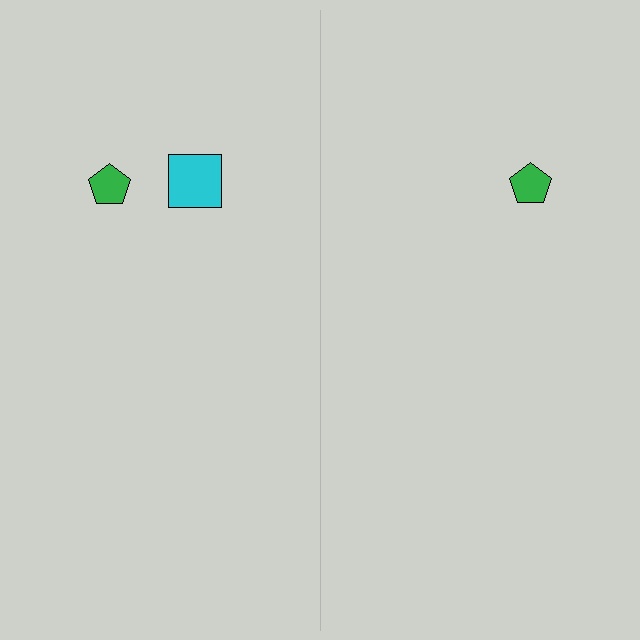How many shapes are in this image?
There are 3 shapes in this image.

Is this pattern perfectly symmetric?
No, the pattern is not perfectly symmetric. A cyan square is missing from the right side.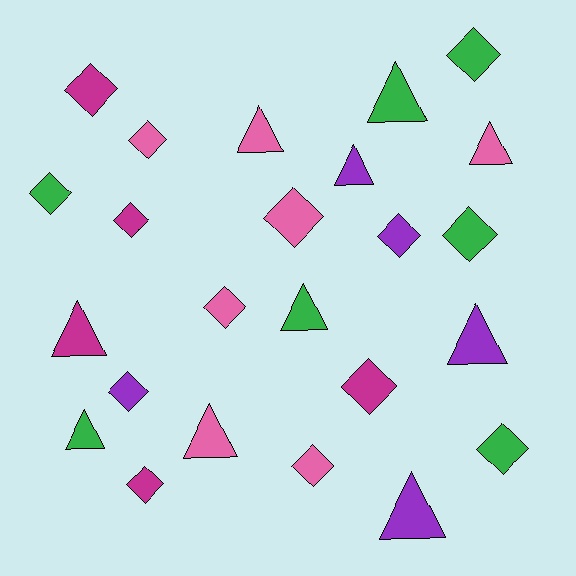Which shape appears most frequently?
Diamond, with 14 objects.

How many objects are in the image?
There are 24 objects.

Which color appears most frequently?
Pink, with 7 objects.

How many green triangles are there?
There are 3 green triangles.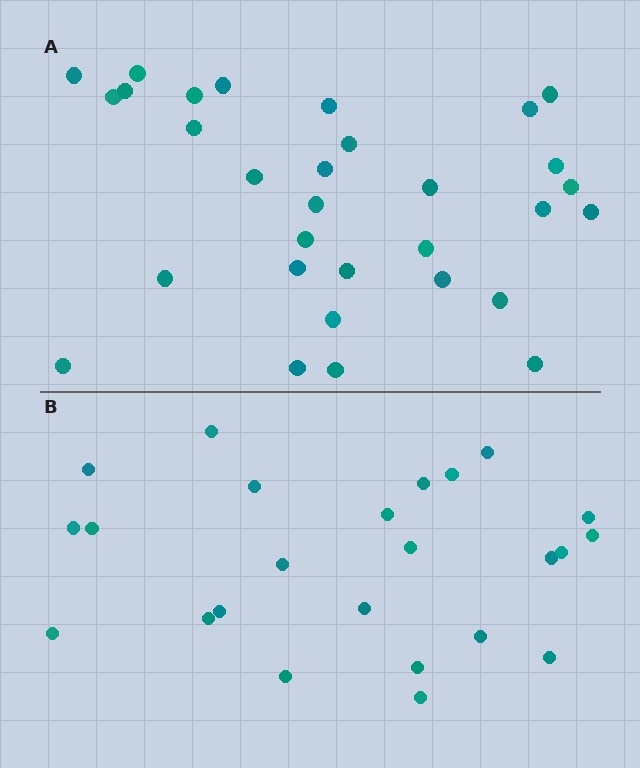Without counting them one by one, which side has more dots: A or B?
Region A (the top region) has more dots.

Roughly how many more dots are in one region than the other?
Region A has roughly 8 or so more dots than region B.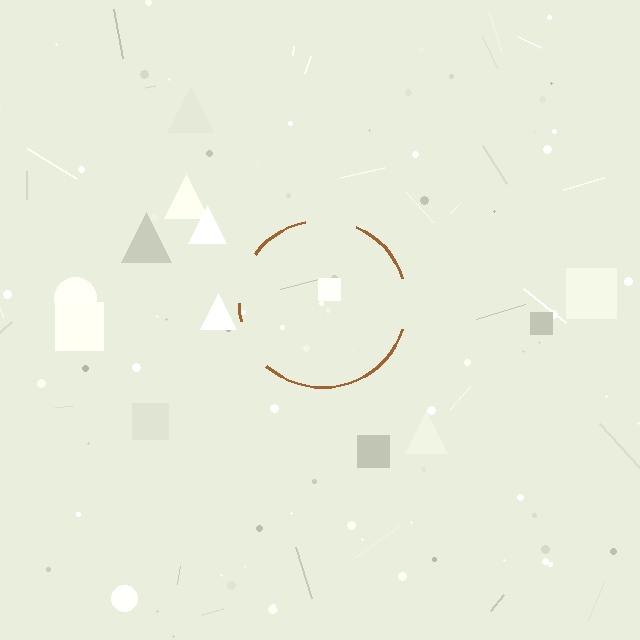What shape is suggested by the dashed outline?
The dashed outline suggests a circle.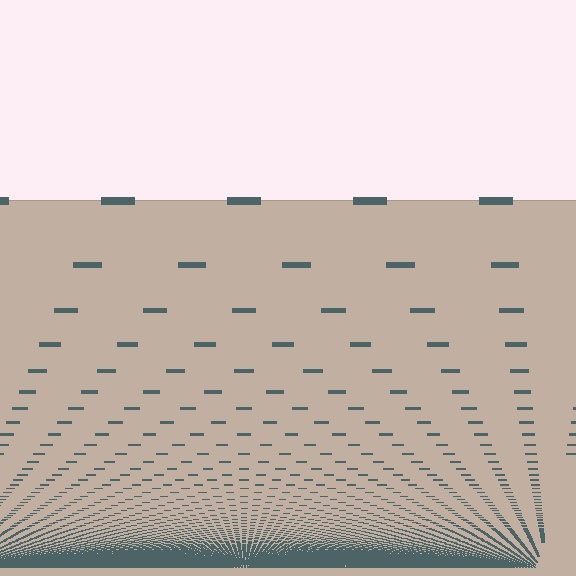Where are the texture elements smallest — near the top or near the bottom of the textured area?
Near the bottom.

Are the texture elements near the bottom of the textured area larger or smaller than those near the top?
Smaller. The gradient is inverted — elements near the bottom are smaller and denser.